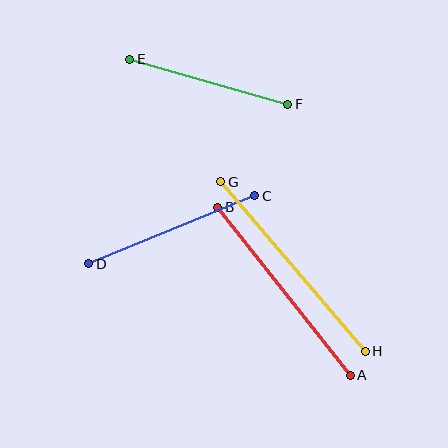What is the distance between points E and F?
The distance is approximately 164 pixels.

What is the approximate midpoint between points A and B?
The midpoint is at approximately (284, 291) pixels.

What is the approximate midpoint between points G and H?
The midpoint is at approximately (293, 266) pixels.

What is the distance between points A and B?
The distance is approximately 214 pixels.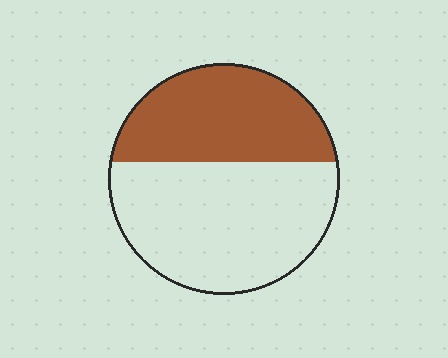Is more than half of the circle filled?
No.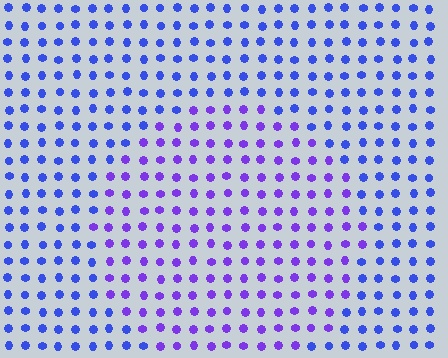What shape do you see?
I see a circle.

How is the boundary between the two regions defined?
The boundary is defined purely by a slight shift in hue (about 33 degrees). Spacing, size, and orientation are identical on both sides.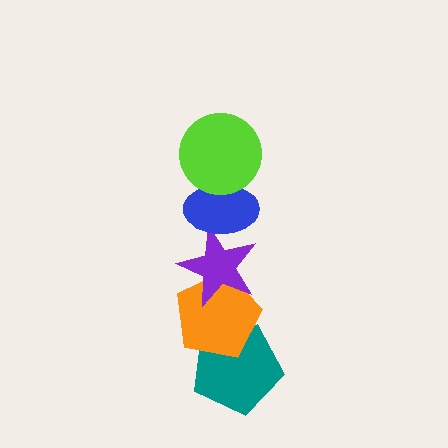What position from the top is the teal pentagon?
The teal pentagon is 5th from the top.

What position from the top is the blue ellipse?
The blue ellipse is 2nd from the top.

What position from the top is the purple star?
The purple star is 3rd from the top.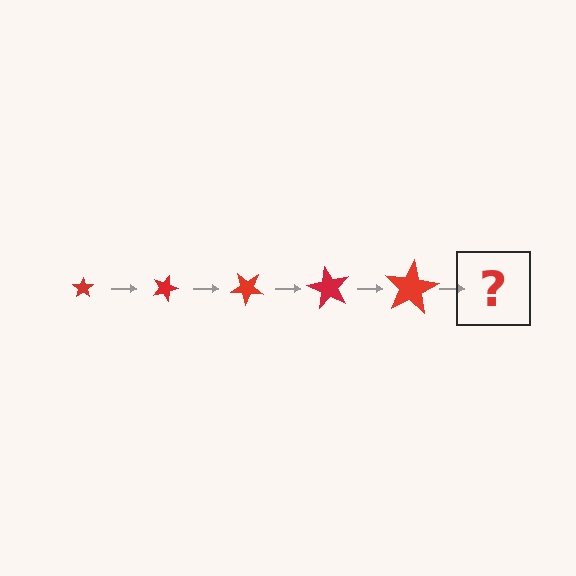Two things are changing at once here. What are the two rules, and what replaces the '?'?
The two rules are that the star grows larger each step and it rotates 20 degrees each step. The '?' should be a star, larger than the previous one and rotated 100 degrees from the start.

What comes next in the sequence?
The next element should be a star, larger than the previous one and rotated 100 degrees from the start.